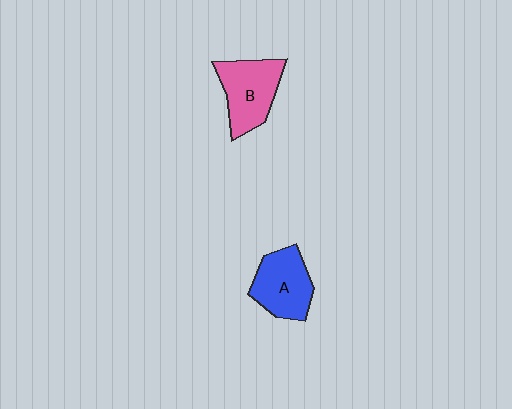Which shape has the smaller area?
Shape A (blue).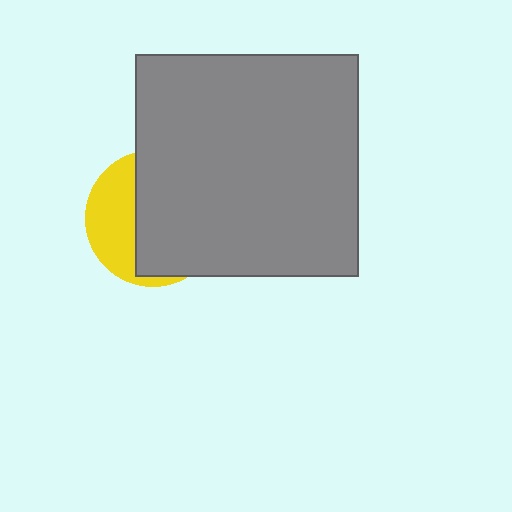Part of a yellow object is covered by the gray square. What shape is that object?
It is a circle.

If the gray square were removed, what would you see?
You would see the complete yellow circle.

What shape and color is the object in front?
The object in front is a gray square.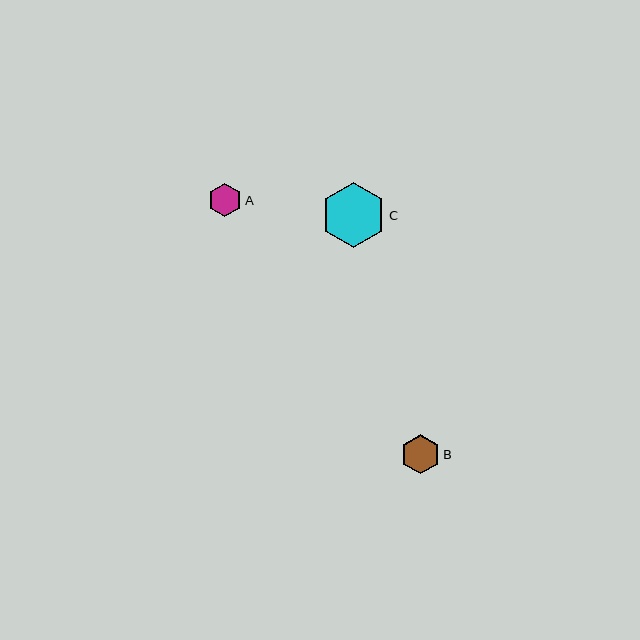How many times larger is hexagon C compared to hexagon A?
Hexagon C is approximately 1.9 times the size of hexagon A.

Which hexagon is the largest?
Hexagon C is the largest with a size of approximately 64 pixels.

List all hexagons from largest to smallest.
From largest to smallest: C, B, A.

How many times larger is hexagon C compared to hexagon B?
Hexagon C is approximately 1.6 times the size of hexagon B.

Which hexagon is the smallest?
Hexagon A is the smallest with a size of approximately 33 pixels.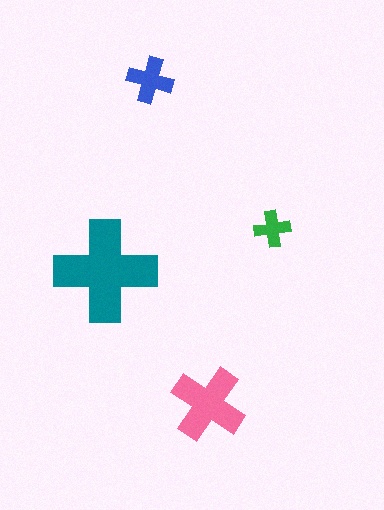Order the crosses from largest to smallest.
the teal one, the pink one, the blue one, the green one.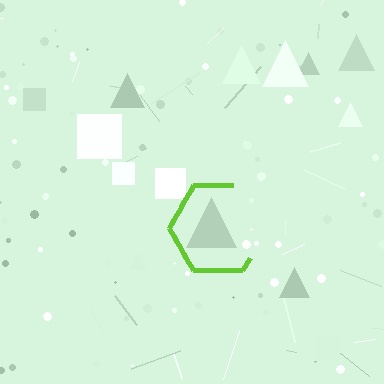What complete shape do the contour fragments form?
The contour fragments form a hexagon.